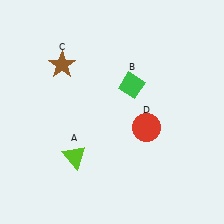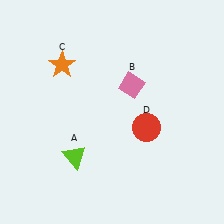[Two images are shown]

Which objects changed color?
B changed from green to pink. C changed from brown to orange.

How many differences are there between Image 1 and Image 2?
There are 2 differences between the two images.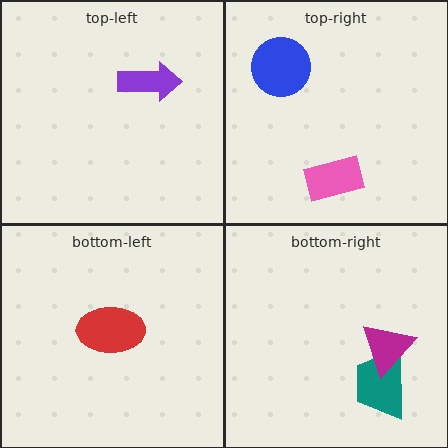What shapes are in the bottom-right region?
The teal trapezoid, the magenta triangle.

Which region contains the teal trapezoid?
The bottom-right region.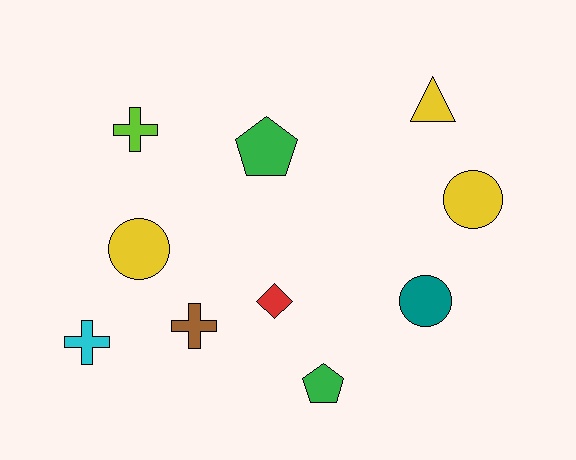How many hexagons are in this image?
There are no hexagons.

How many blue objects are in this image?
There are no blue objects.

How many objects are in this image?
There are 10 objects.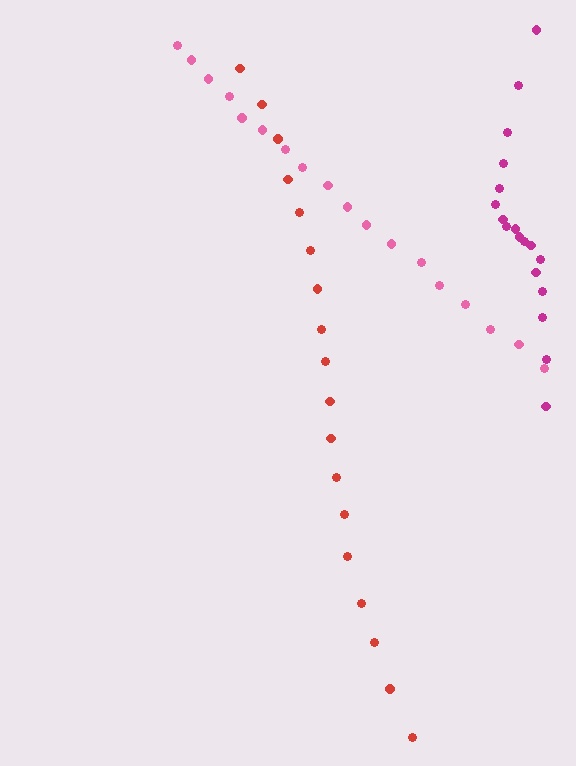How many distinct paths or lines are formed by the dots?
There are 3 distinct paths.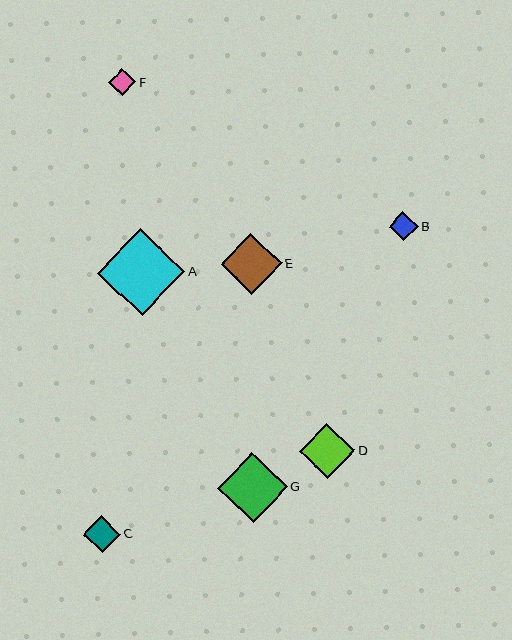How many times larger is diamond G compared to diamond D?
Diamond G is approximately 1.3 times the size of diamond D.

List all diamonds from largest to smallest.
From largest to smallest: A, G, E, D, C, B, F.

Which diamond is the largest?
Diamond A is the largest with a size of approximately 87 pixels.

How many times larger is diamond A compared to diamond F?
Diamond A is approximately 3.2 times the size of diamond F.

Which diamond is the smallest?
Diamond F is the smallest with a size of approximately 27 pixels.